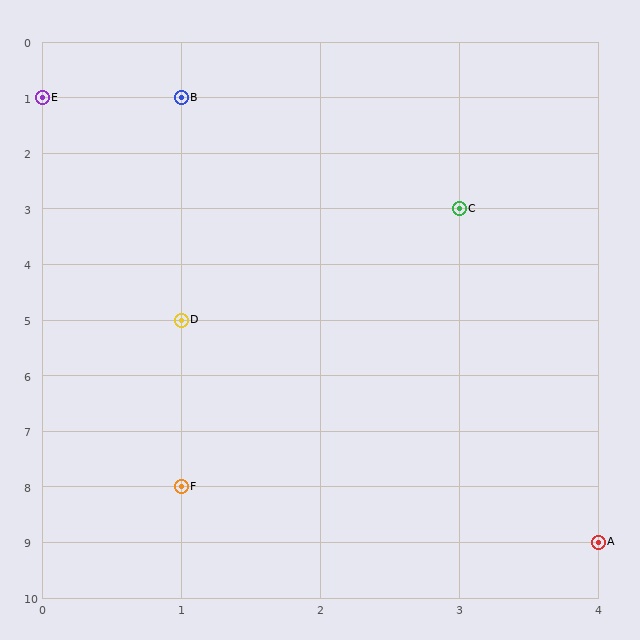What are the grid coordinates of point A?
Point A is at grid coordinates (4, 9).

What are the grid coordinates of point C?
Point C is at grid coordinates (3, 3).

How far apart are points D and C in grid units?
Points D and C are 2 columns and 2 rows apart (about 2.8 grid units diagonally).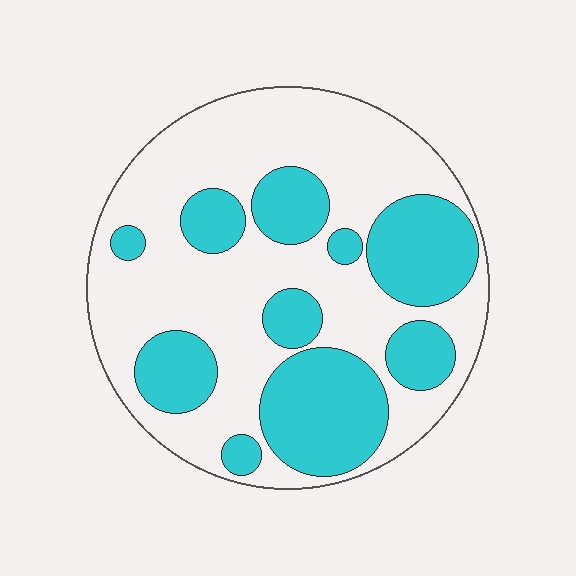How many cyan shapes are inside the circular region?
10.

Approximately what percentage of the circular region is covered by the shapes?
Approximately 35%.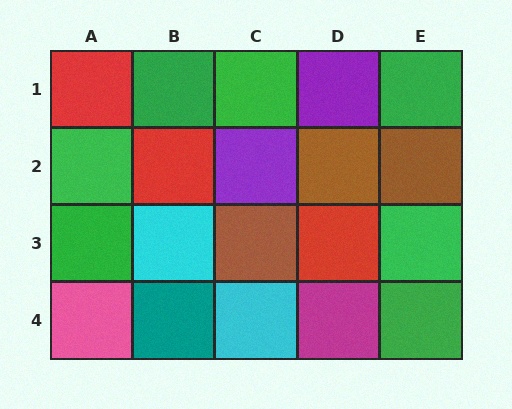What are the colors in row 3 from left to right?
Green, cyan, brown, red, green.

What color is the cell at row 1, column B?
Green.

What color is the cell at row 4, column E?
Green.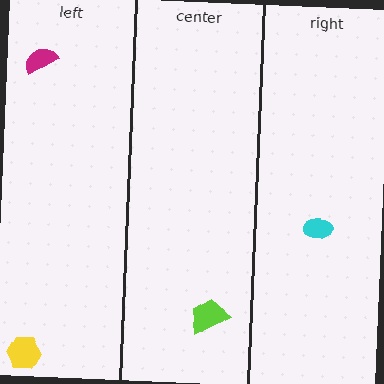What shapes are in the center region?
The lime trapezoid.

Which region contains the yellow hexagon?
The left region.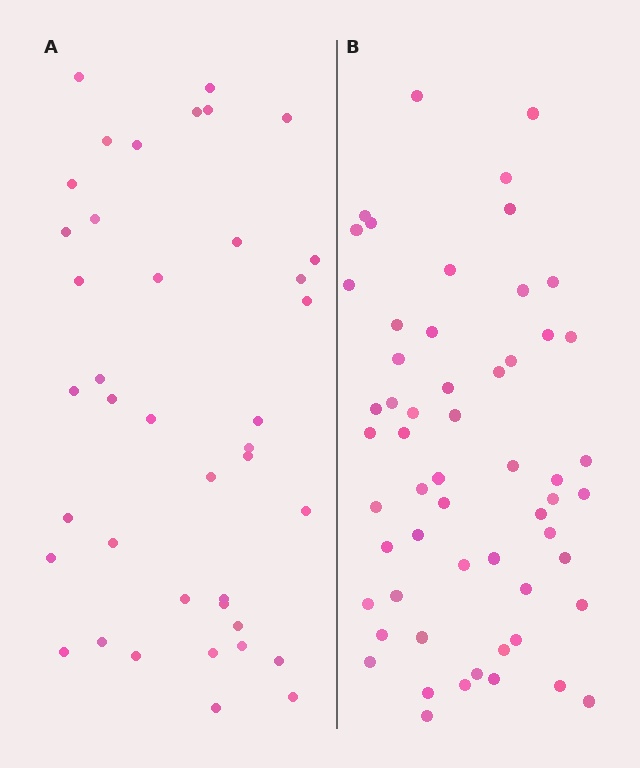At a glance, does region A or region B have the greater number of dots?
Region B (the right region) has more dots.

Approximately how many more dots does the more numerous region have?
Region B has approximately 15 more dots than region A.